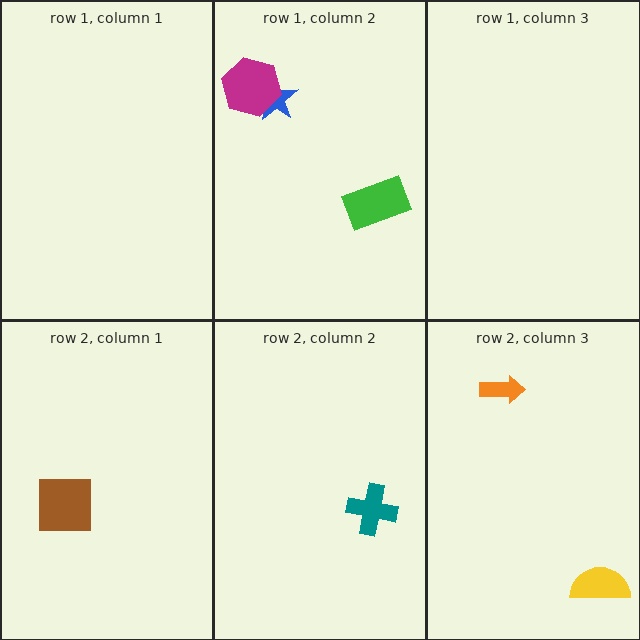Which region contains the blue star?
The row 1, column 2 region.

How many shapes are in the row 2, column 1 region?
1.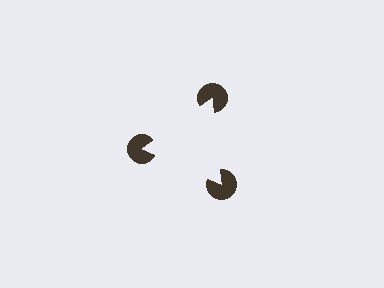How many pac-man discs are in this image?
There are 3 — one at each vertex of the illusory triangle.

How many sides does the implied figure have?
3 sides.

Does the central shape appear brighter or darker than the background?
It typically appears slightly brighter than the background, even though no actual brightness change is drawn.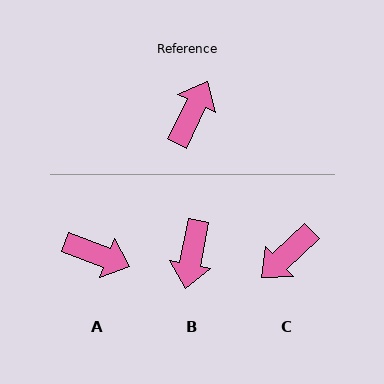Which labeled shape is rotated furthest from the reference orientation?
B, about 164 degrees away.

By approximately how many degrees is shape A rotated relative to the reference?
Approximately 85 degrees clockwise.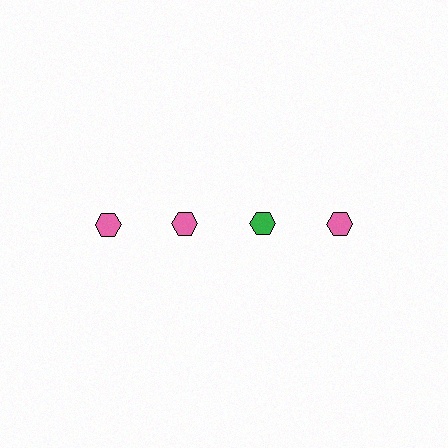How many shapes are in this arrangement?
There are 4 shapes arranged in a grid pattern.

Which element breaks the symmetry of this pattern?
The green hexagon in the top row, center column breaks the symmetry. All other shapes are pink hexagons.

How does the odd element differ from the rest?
It has a different color: green instead of pink.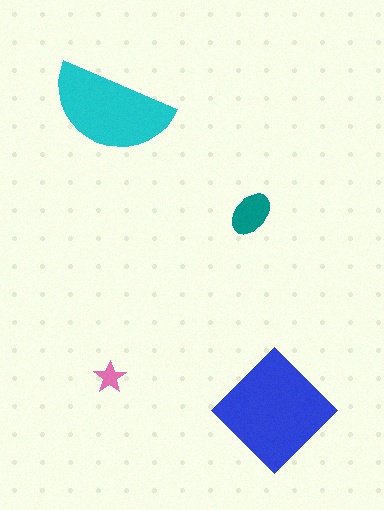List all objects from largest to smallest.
The blue diamond, the cyan semicircle, the teal ellipse, the pink star.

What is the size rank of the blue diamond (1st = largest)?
1st.